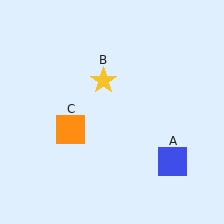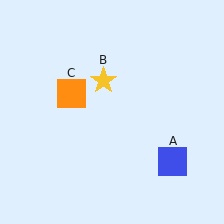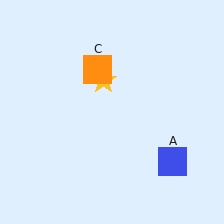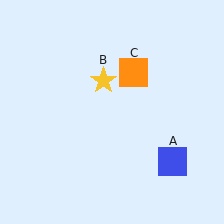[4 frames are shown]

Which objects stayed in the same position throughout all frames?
Blue square (object A) and yellow star (object B) remained stationary.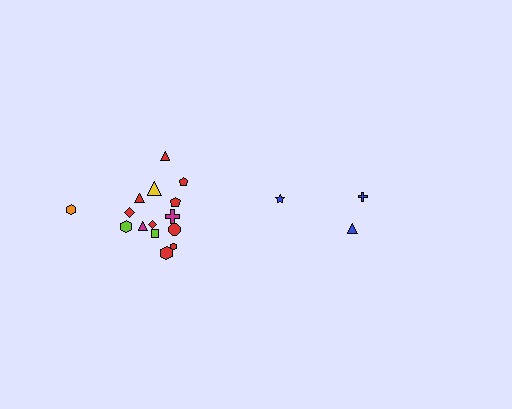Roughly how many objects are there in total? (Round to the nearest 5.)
Roughly 20 objects in total.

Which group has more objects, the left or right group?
The left group.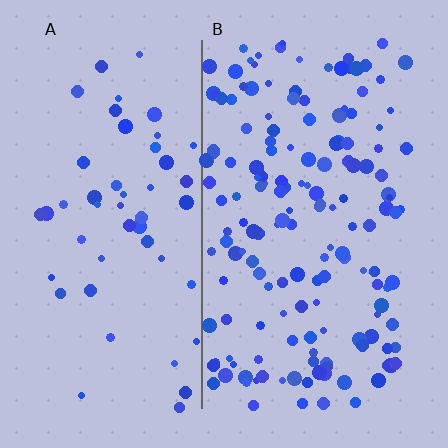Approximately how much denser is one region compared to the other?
Approximately 3.1× — region B over region A.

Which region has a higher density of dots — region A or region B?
B (the right).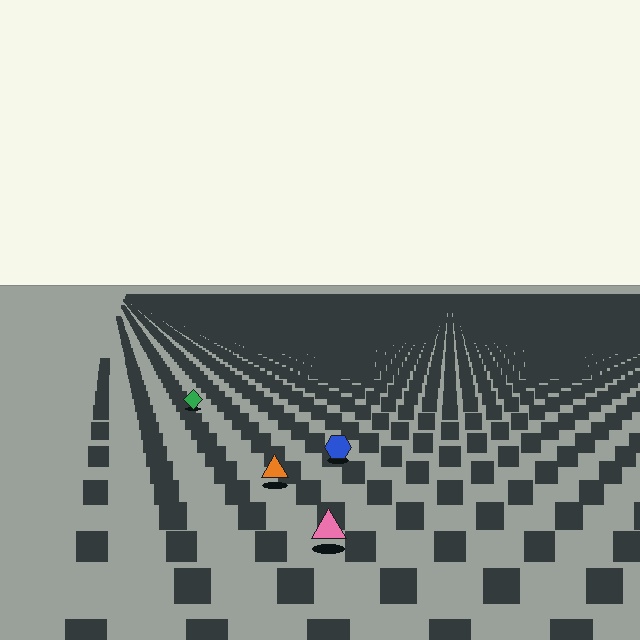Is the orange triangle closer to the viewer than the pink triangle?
No. The pink triangle is closer — you can tell from the texture gradient: the ground texture is coarser near it.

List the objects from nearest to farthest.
From nearest to farthest: the pink triangle, the orange triangle, the blue hexagon, the green diamond.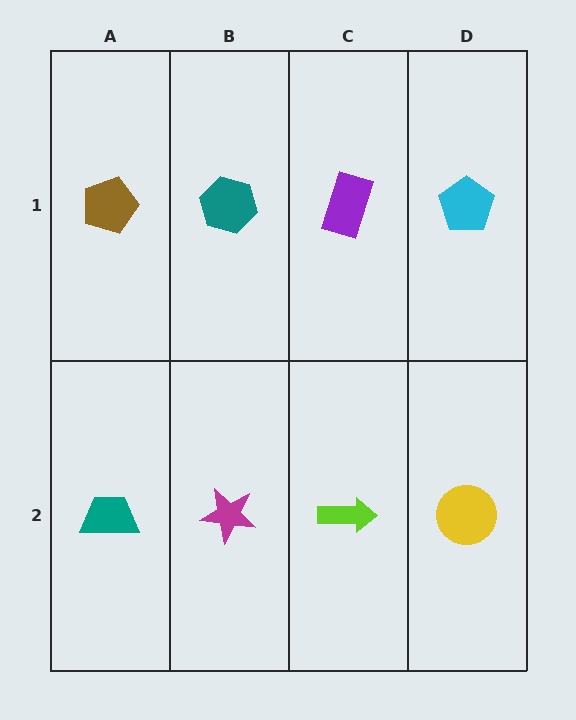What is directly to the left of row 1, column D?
A purple rectangle.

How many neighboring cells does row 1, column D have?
2.